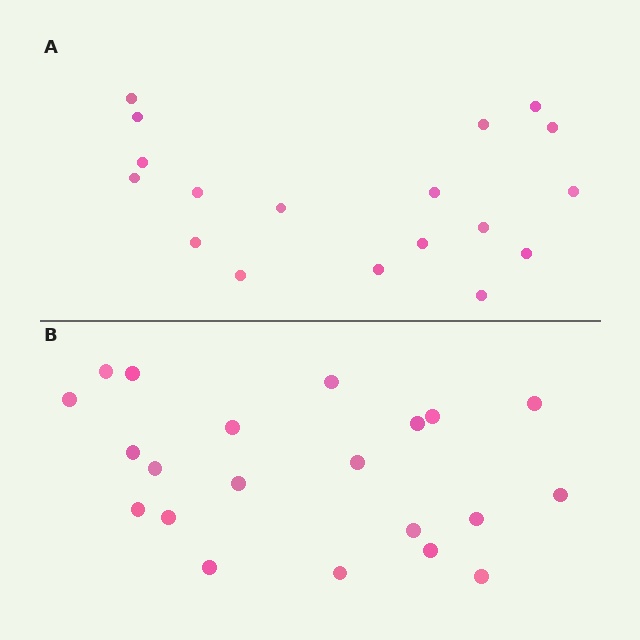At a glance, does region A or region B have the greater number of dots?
Region B (the bottom region) has more dots.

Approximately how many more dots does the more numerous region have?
Region B has just a few more — roughly 2 or 3 more dots than region A.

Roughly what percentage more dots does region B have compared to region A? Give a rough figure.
About 15% more.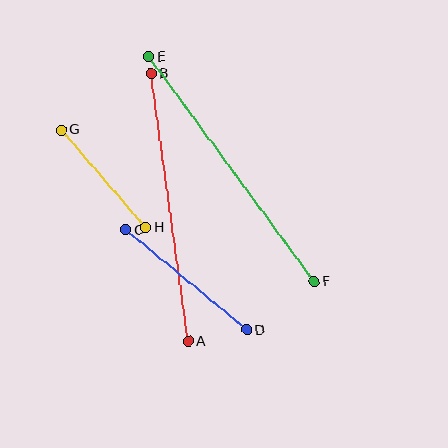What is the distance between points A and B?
The distance is approximately 270 pixels.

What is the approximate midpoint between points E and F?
The midpoint is at approximately (231, 169) pixels.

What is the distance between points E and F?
The distance is approximately 279 pixels.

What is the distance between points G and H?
The distance is approximately 129 pixels.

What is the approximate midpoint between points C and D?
The midpoint is at approximately (186, 280) pixels.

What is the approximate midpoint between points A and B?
The midpoint is at approximately (170, 207) pixels.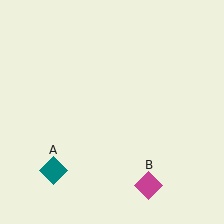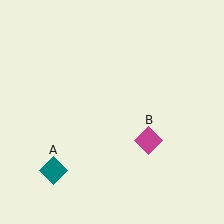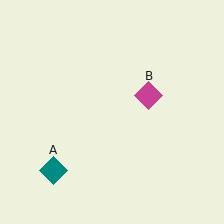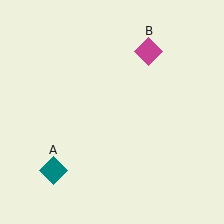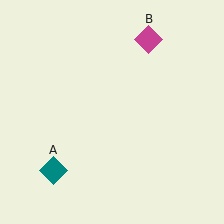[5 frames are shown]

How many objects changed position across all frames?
1 object changed position: magenta diamond (object B).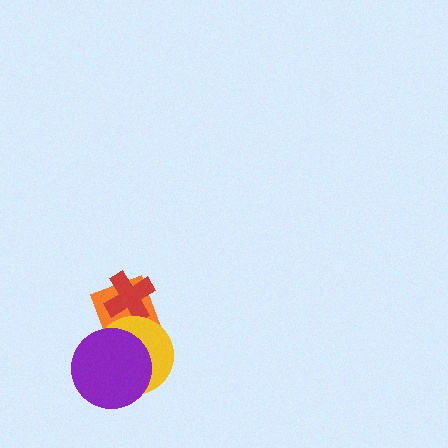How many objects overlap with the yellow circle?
3 objects overlap with the yellow circle.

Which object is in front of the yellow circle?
The purple circle is in front of the yellow circle.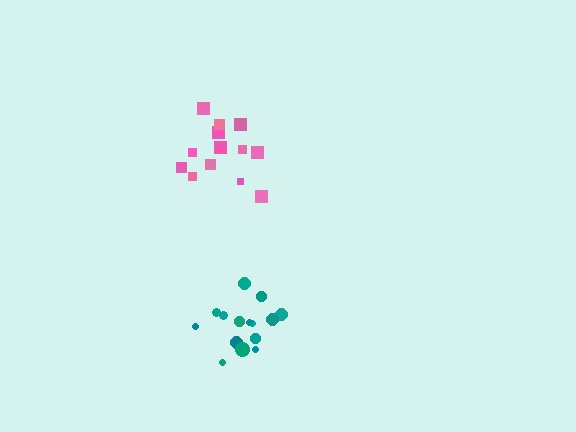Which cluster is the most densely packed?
Teal.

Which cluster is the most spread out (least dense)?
Pink.